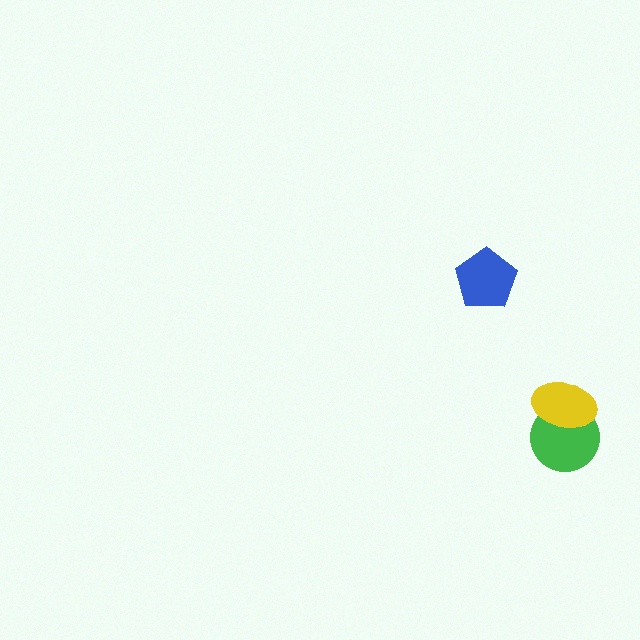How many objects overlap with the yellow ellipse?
1 object overlaps with the yellow ellipse.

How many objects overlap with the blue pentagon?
0 objects overlap with the blue pentagon.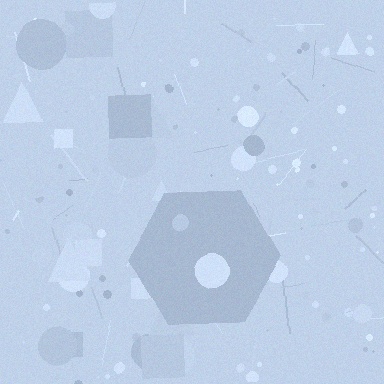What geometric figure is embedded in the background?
A hexagon is embedded in the background.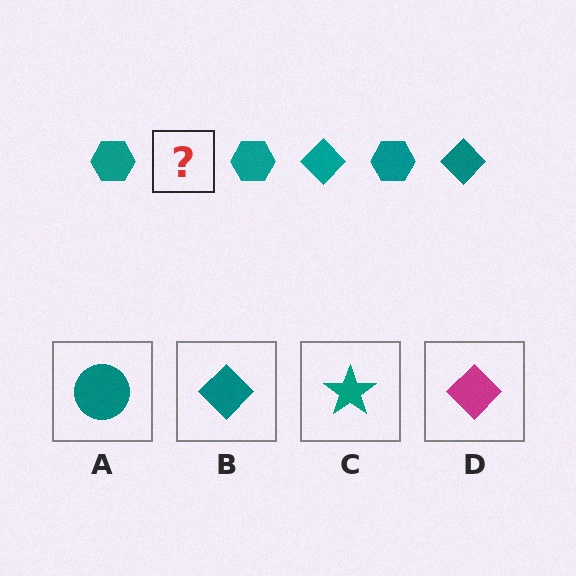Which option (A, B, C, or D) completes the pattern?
B.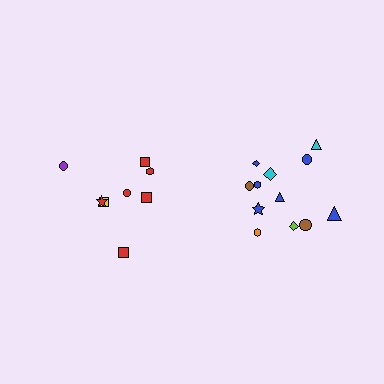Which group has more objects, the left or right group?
The right group.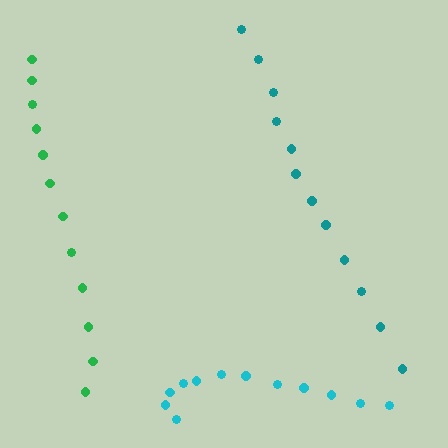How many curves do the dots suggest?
There are 3 distinct paths.